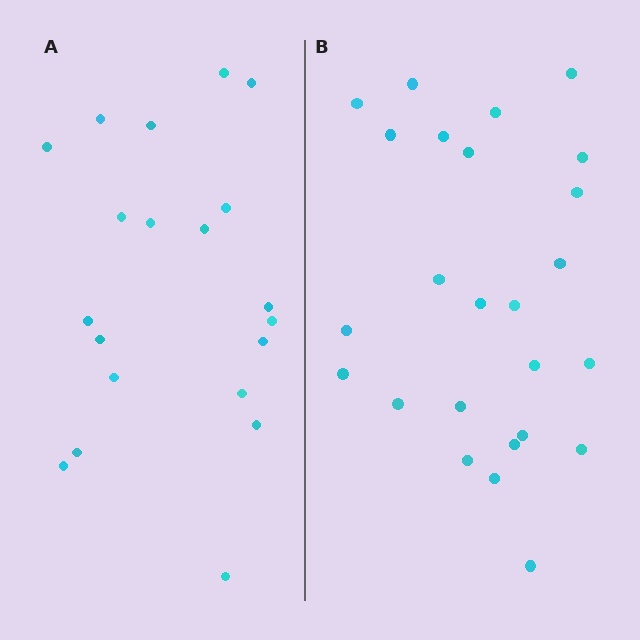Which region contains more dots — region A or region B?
Region B (the right region) has more dots.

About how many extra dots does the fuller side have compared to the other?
Region B has about 5 more dots than region A.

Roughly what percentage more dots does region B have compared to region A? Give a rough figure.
About 25% more.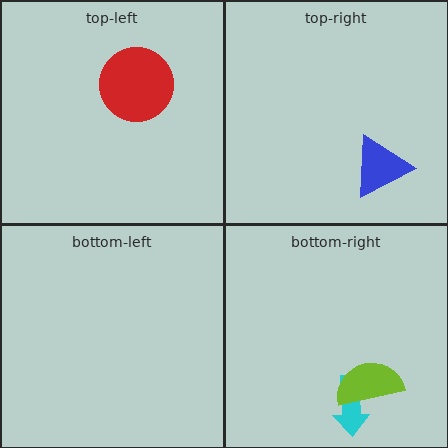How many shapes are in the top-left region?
1.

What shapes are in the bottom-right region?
The cyan arrow, the lime semicircle.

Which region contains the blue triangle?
The top-right region.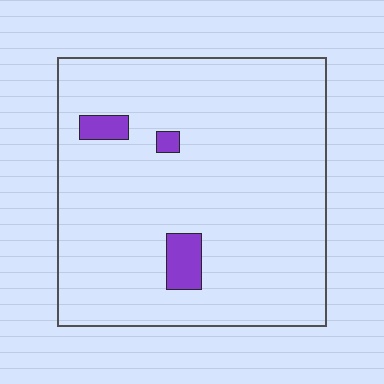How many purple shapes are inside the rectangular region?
3.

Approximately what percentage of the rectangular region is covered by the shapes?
Approximately 5%.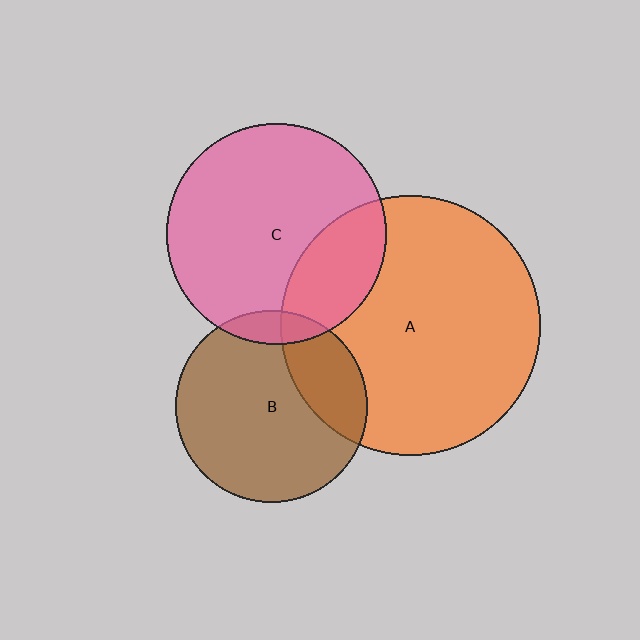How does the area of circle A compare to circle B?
Approximately 1.8 times.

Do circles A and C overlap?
Yes.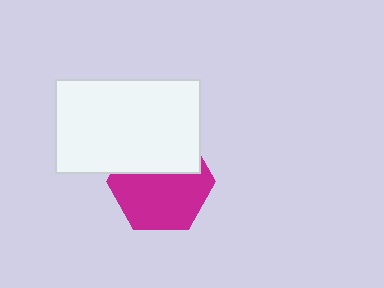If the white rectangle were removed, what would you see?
You would see the complete magenta hexagon.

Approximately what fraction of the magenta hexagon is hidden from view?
Roughly 38% of the magenta hexagon is hidden behind the white rectangle.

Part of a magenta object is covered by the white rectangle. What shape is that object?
It is a hexagon.